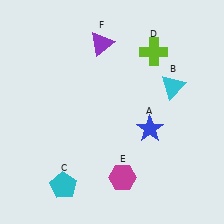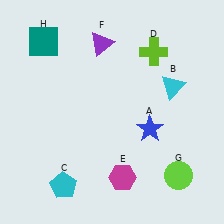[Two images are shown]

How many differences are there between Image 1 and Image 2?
There are 2 differences between the two images.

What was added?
A lime circle (G), a teal square (H) were added in Image 2.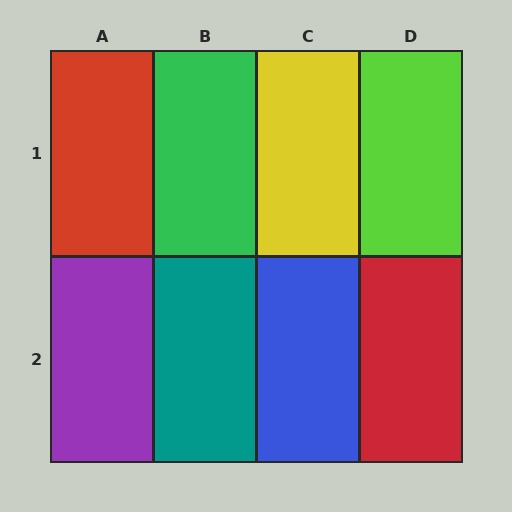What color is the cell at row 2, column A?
Purple.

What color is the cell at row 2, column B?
Teal.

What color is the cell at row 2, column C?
Blue.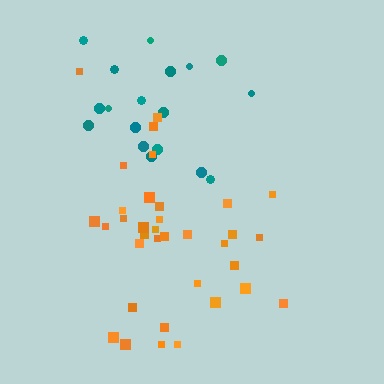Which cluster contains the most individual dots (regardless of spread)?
Orange (35).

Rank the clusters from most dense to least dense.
orange, teal.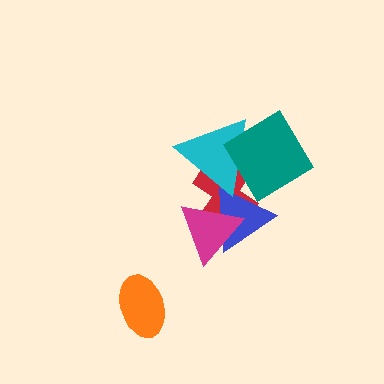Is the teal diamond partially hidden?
No, no other shape covers it.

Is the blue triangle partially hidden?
Yes, it is partially covered by another shape.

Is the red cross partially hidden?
Yes, it is partially covered by another shape.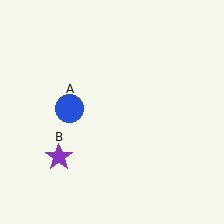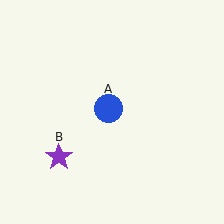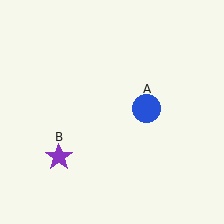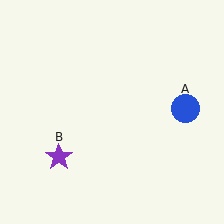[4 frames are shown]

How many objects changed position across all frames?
1 object changed position: blue circle (object A).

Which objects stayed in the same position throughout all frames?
Purple star (object B) remained stationary.